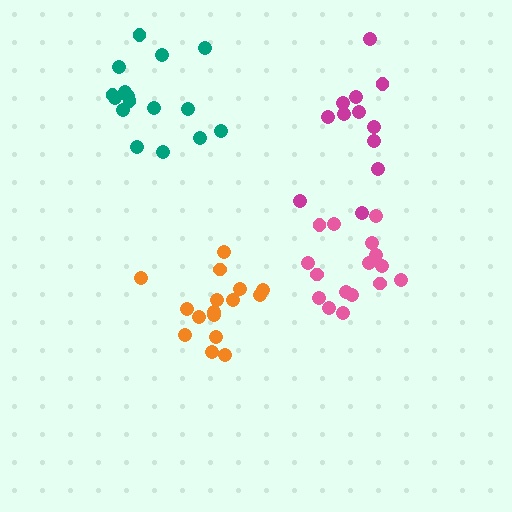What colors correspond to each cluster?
The clusters are colored: orange, magenta, pink, teal.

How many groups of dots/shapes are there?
There are 4 groups.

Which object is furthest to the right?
The pink cluster is rightmost.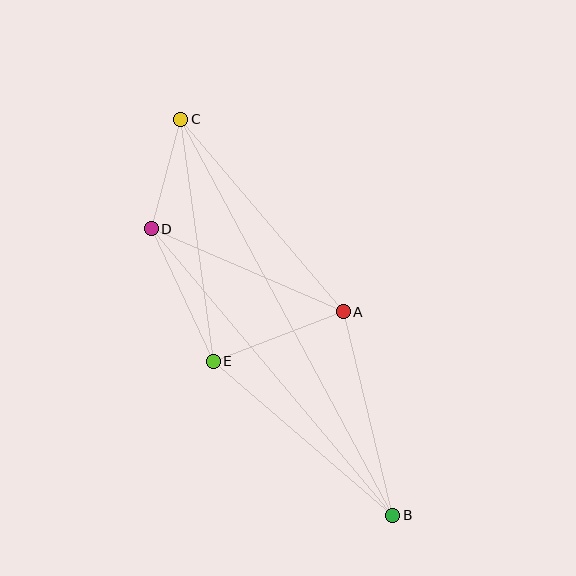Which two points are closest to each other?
Points C and D are closest to each other.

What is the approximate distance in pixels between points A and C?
The distance between A and C is approximately 252 pixels.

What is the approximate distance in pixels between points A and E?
The distance between A and E is approximately 139 pixels.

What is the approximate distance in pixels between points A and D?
The distance between A and D is approximately 209 pixels.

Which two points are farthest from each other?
Points B and C are farthest from each other.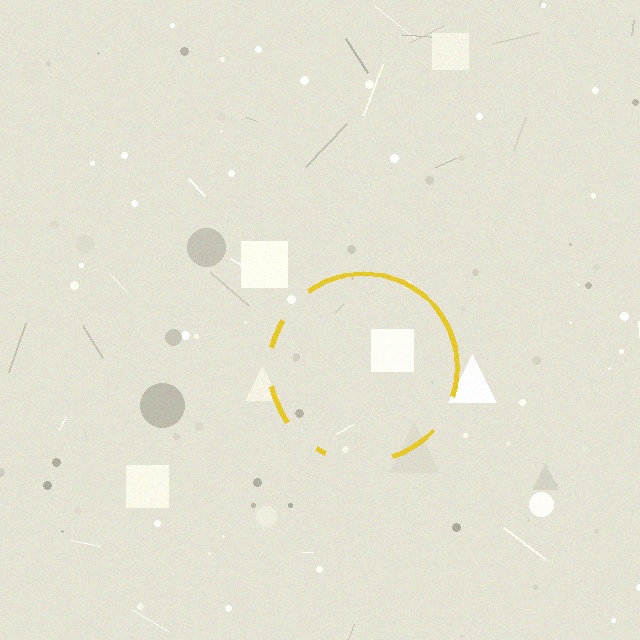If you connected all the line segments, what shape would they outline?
They would outline a circle.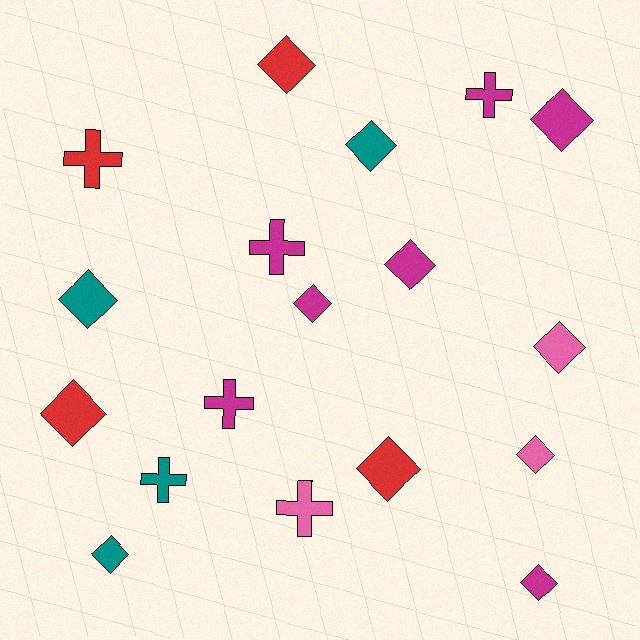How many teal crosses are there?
There is 1 teal cross.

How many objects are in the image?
There are 18 objects.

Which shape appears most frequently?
Diamond, with 12 objects.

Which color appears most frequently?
Magenta, with 7 objects.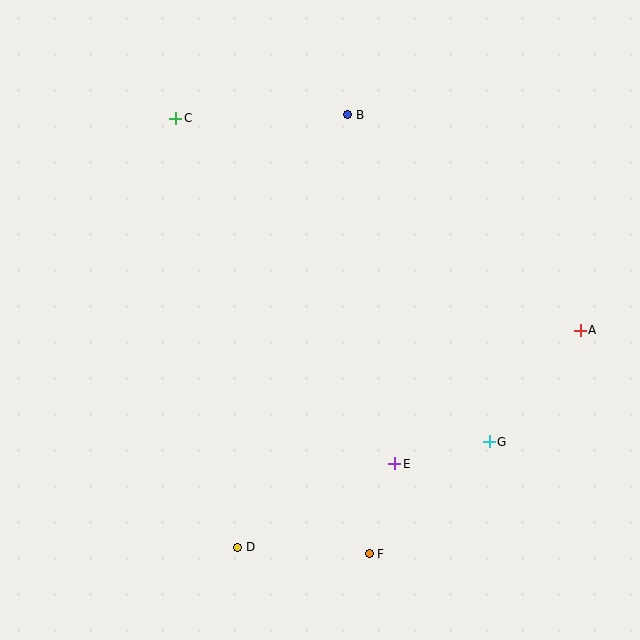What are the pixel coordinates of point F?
Point F is at (369, 554).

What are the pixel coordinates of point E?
Point E is at (395, 464).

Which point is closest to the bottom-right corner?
Point G is closest to the bottom-right corner.